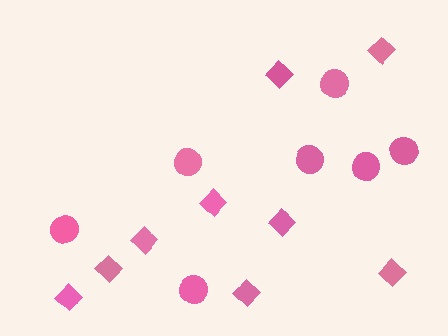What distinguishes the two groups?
There are 2 groups: one group of circles (7) and one group of diamonds (9).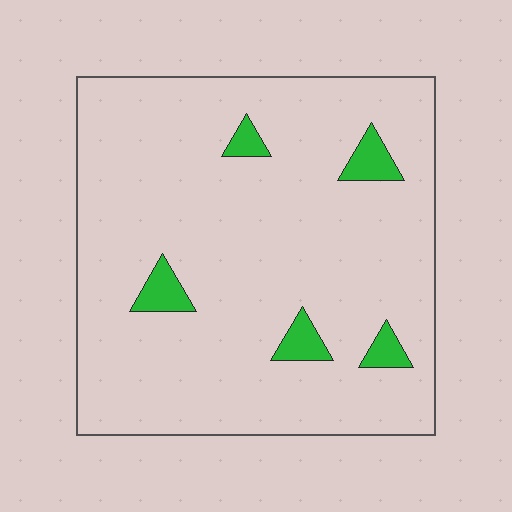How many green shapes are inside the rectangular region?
5.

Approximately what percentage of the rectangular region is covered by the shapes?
Approximately 5%.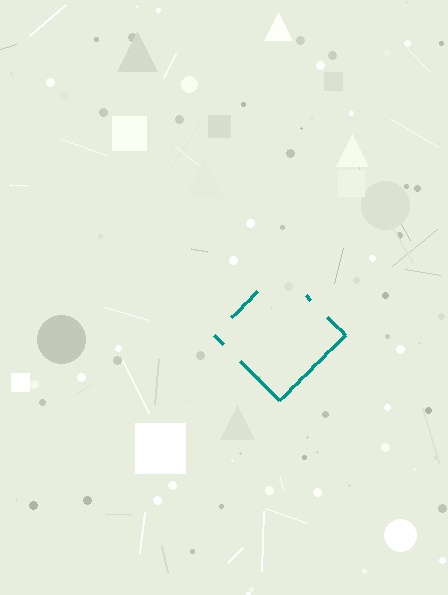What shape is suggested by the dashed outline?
The dashed outline suggests a diamond.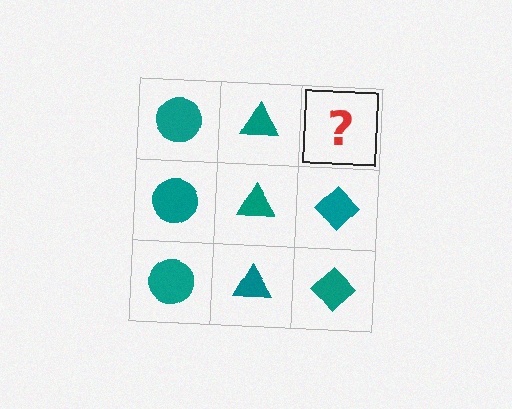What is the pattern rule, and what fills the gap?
The rule is that each column has a consistent shape. The gap should be filled with a teal diamond.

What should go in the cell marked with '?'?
The missing cell should contain a teal diamond.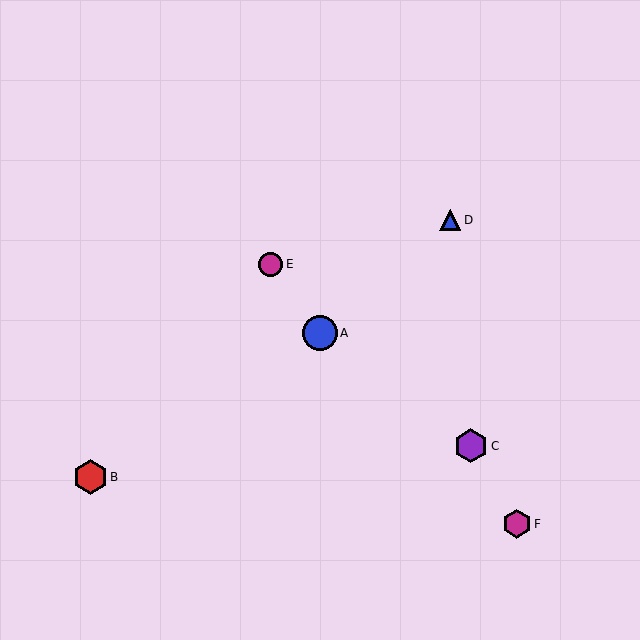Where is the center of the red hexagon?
The center of the red hexagon is at (90, 477).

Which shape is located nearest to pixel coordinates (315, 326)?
The blue circle (labeled A) at (320, 333) is nearest to that location.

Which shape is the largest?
The blue circle (labeled A) is the largest.